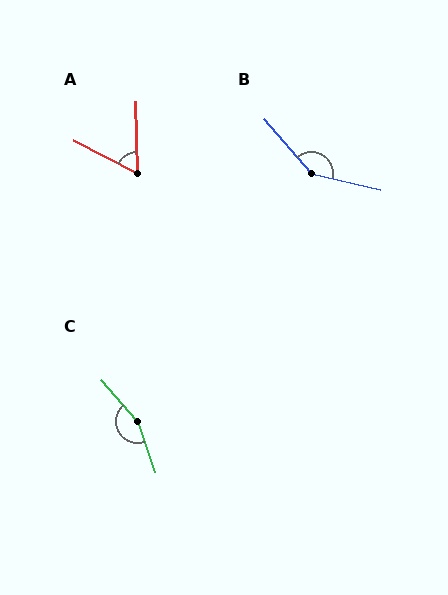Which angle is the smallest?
A, at approximately 61 degrees.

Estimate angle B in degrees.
Approximately 143 degrees.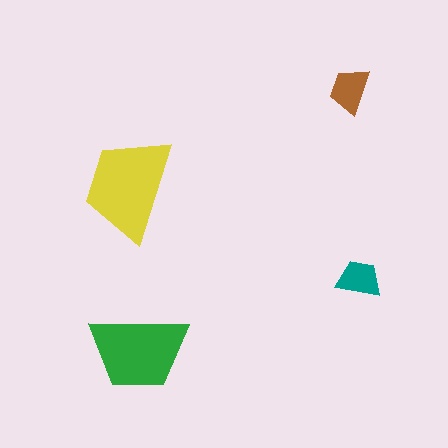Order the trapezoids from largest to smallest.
the yellow one, the green one, the brown one, the teal one.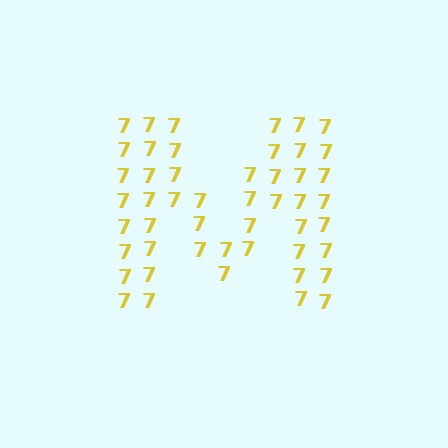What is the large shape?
The large shape is the letter M.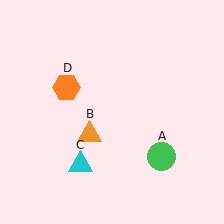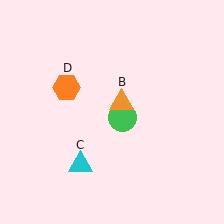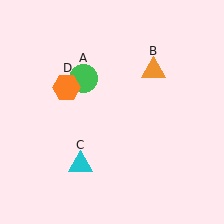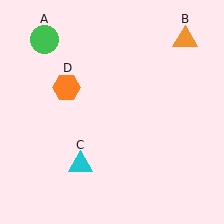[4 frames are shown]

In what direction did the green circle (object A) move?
The green circle (object A) moved up and to the left.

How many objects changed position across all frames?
2 objects changed position: green circle (object A), orange triangle (object B).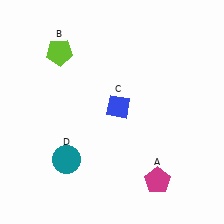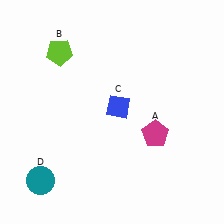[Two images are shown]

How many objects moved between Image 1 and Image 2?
2 objects moved between the two images.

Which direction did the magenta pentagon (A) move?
The magenta pentagon (A) moved up.